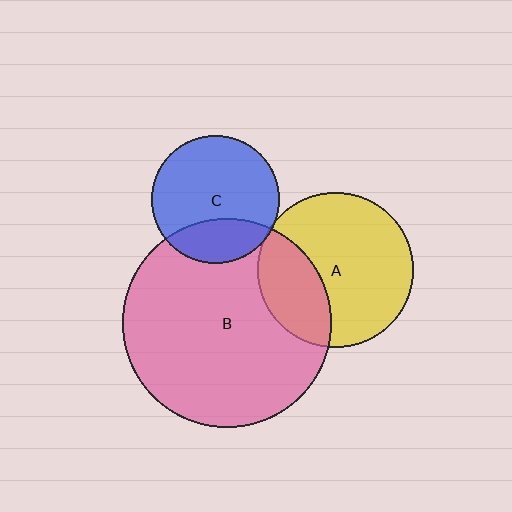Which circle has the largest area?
Circle B (pink).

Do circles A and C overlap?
Yes.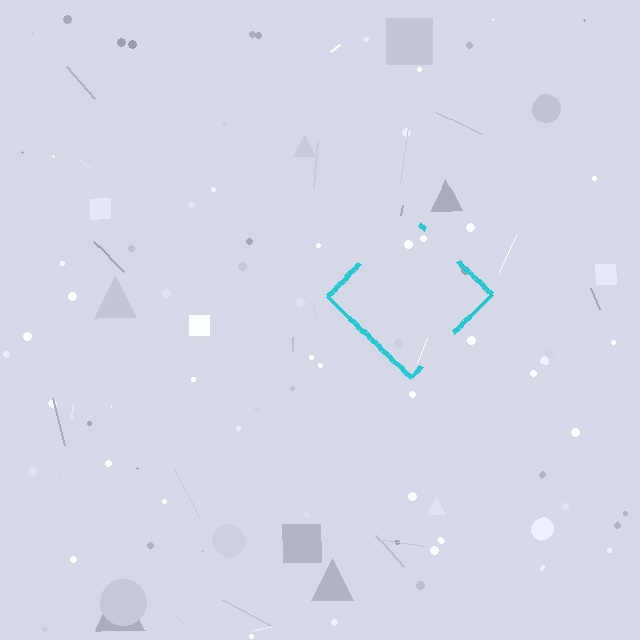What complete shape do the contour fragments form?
The contour fragments form a diamond.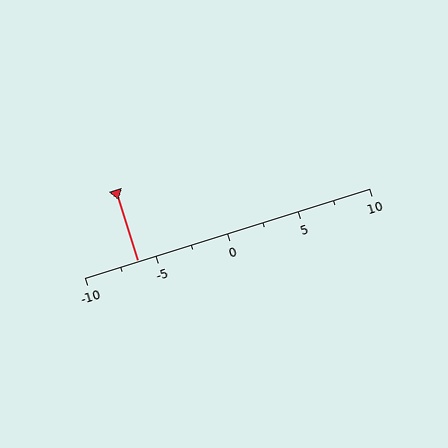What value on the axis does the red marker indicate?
The marker indicates approximately -6.2.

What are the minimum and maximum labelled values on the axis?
The axis runs from -10 to 10.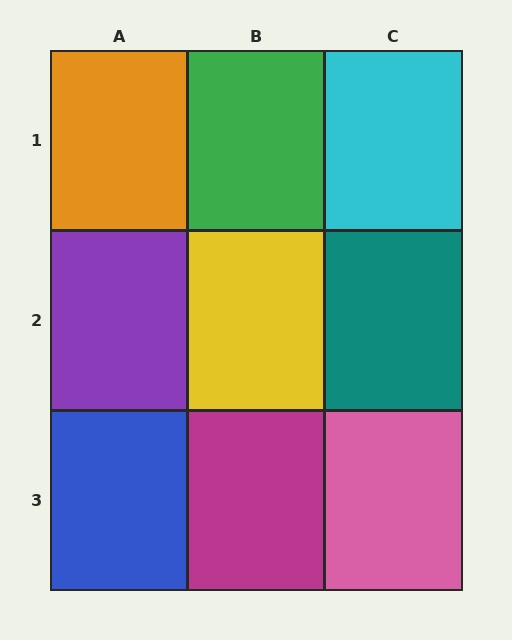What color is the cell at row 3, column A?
Blue.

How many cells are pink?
1 cell is pink.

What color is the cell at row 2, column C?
Teal.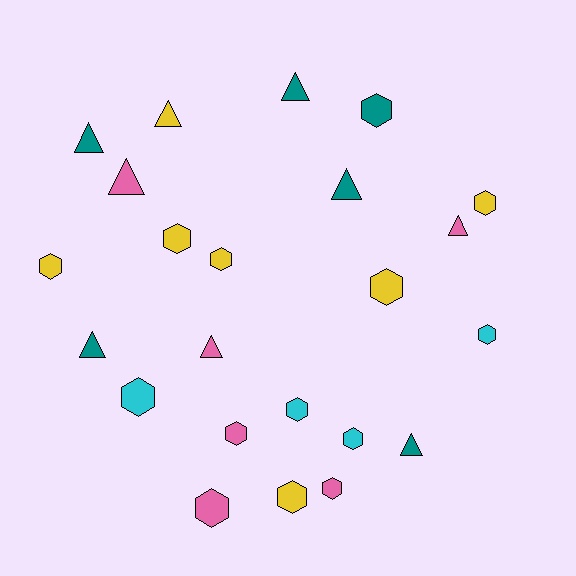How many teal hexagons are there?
There is 1 teal hexagon.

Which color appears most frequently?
Yellow, with 7 objects.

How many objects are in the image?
There are 23 objects.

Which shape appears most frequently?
Hexagon, with 14 objects.